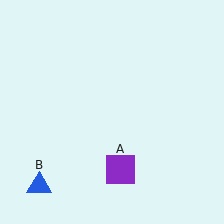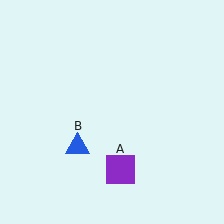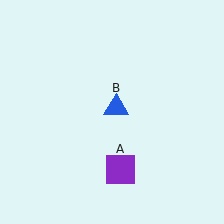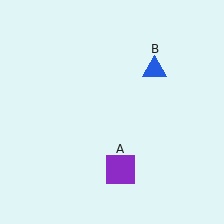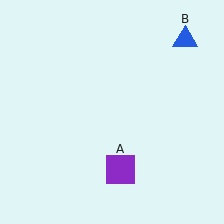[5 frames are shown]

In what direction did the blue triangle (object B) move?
The blue triangle (object B) moved up and to the right.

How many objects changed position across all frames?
1 object changed position: blue triangle (object B).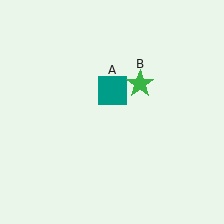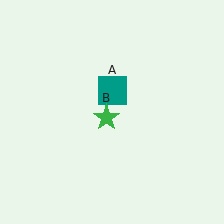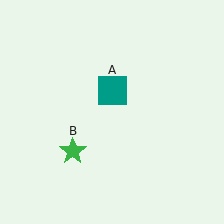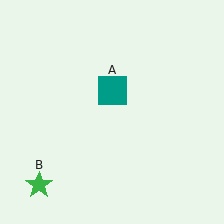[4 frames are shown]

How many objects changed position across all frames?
1 object changed position: green star (object B).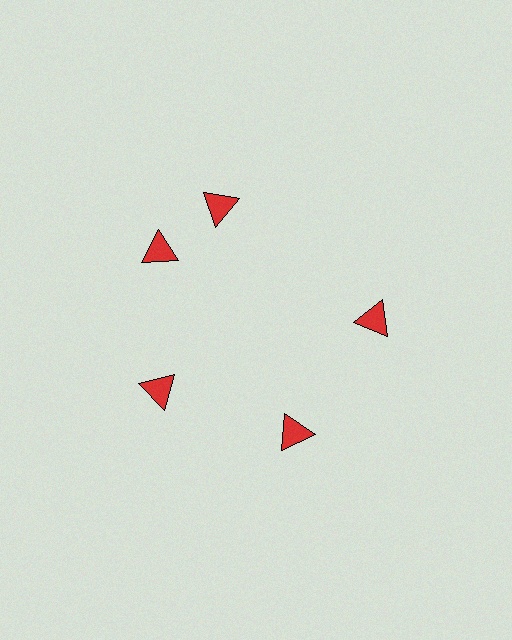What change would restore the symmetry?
The symmetry would be restored by rotating it back into even spacing with its neighbors so that all 5 triangles sit at equal angles and equal distance from the center.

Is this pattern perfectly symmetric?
No. The 5 red triangles are arranged in a ring, but one element near the 1 o'clock position is rotated out of alignment along the ring, breaking the 5-fold rotational symmetry.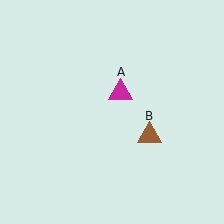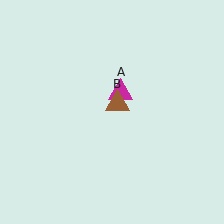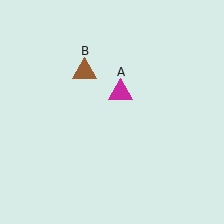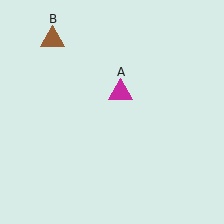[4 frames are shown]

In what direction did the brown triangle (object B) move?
The brown triangle (object B) moved up and to the left.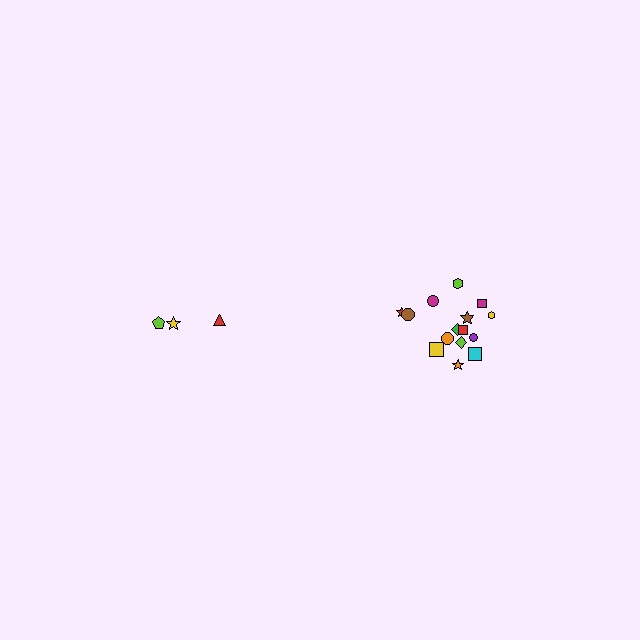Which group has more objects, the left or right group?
The right group.